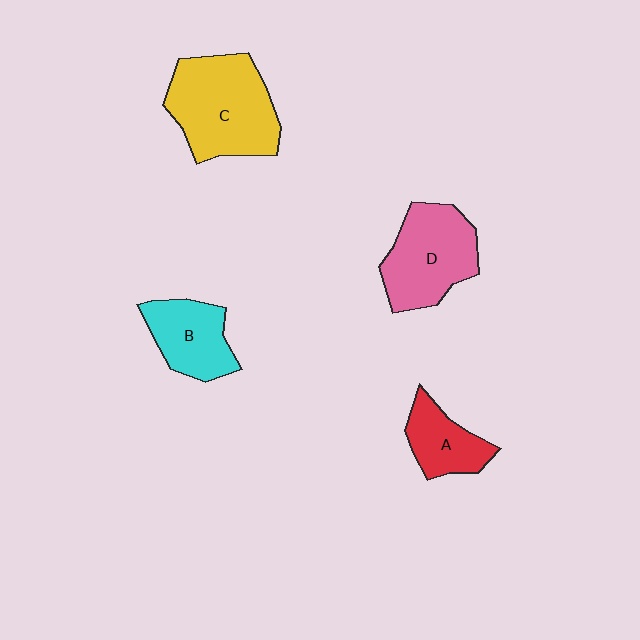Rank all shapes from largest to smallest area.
From largest to smallest: C (yellow), D (pink), B (cyan), A (red).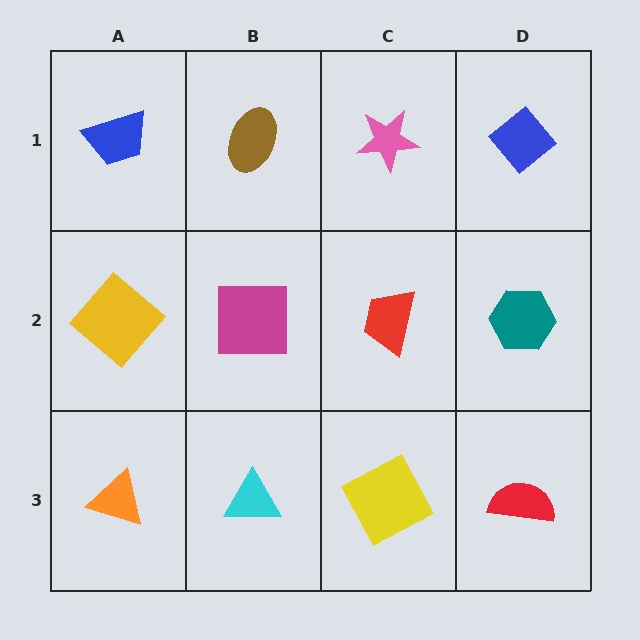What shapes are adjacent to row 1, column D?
A teal hexagon (row 2, column D), a pink star (row 1, column C).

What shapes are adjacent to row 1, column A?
A yellow diamond (row 2, column A), a brown ellipse (row 1, column B).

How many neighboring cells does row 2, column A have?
3.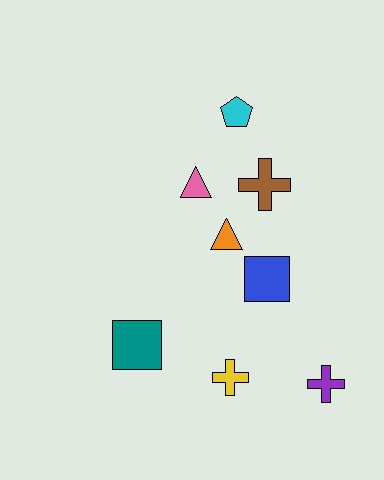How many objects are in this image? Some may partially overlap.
There are 8 objects.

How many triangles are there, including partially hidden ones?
There are 2 triangles.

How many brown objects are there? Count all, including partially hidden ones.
There is 1 brown object.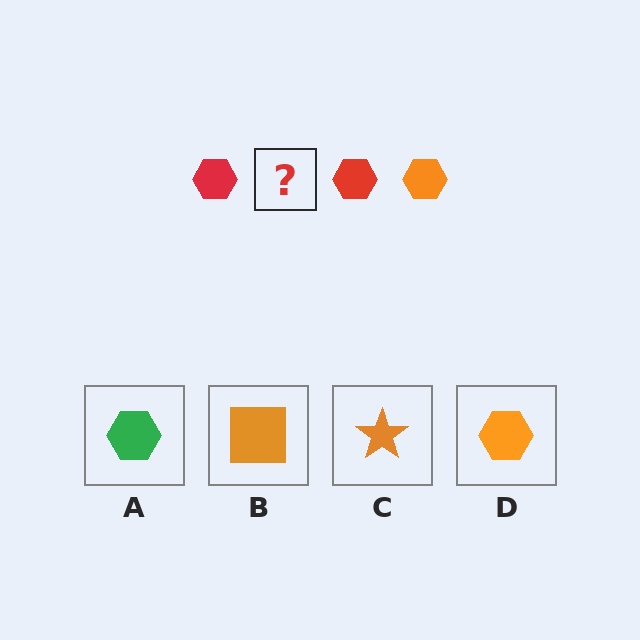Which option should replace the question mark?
Option D.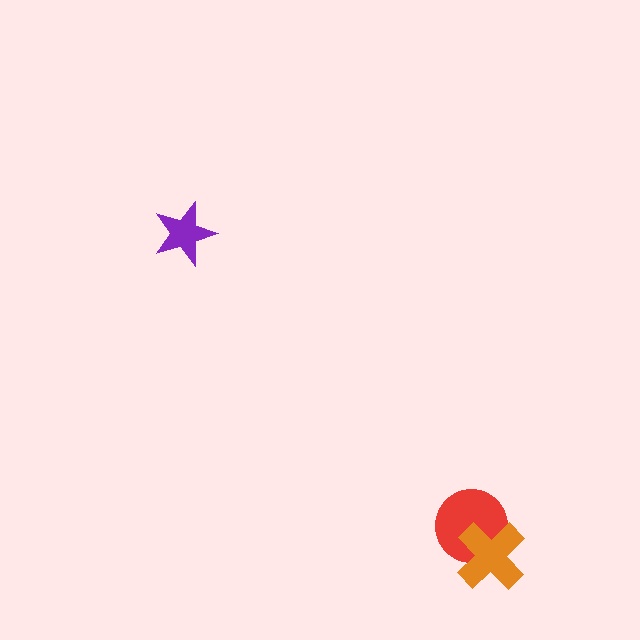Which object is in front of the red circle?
The orange cross is in front of the red circle.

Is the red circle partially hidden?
Yes, it is partially covered by another shape.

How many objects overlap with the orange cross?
1 object overlaps with the orange cross.